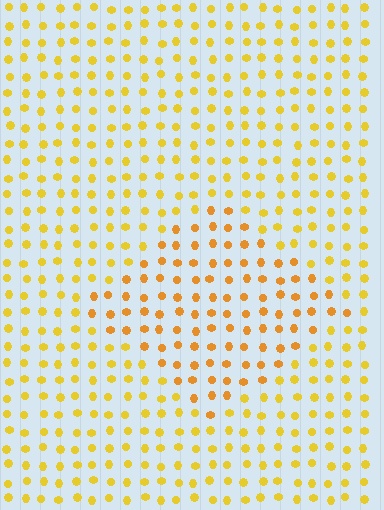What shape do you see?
I see a diamond.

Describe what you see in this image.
The image is filled with small yellow elements in a uniform arrangement. A diamond-shaped region is visible where the elements are tinted to a slightly different hue, forming a subtle color boundary.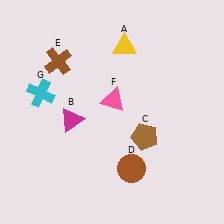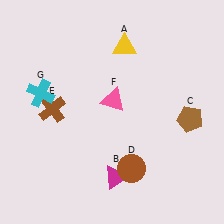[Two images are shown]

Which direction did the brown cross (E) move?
The brown cross (E) moved down.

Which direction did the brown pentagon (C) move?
The brown pentagon (C) moved right.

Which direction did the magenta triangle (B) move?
The magenta triangle (B) moved down.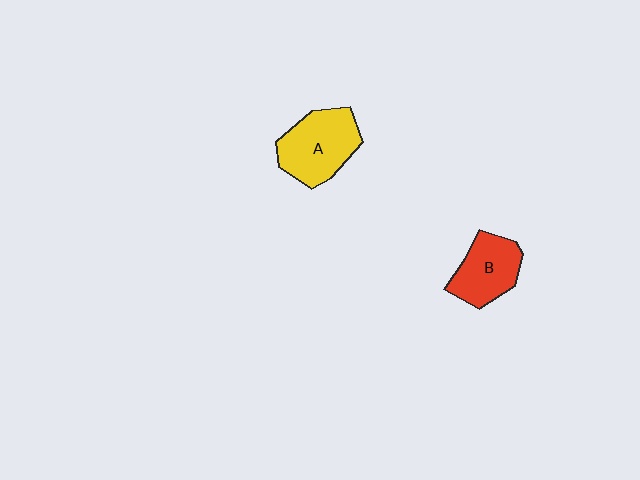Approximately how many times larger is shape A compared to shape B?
Approximately 1.3 times.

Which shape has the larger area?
Shape A (yellow).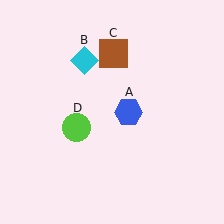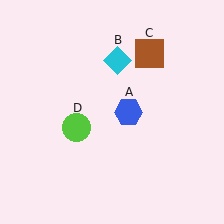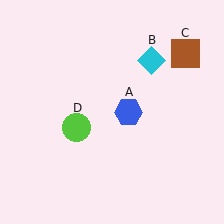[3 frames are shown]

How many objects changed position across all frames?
2 objects changed position: cyan diamond (object B), brown square (object C).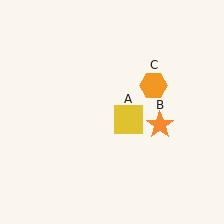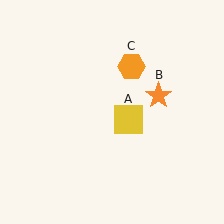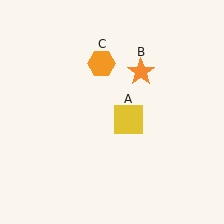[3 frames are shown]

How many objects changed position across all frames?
2 objects changed position: orange star (object B), orange hexagon (object C).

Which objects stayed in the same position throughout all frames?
Yellow square (object A) remained stationary.